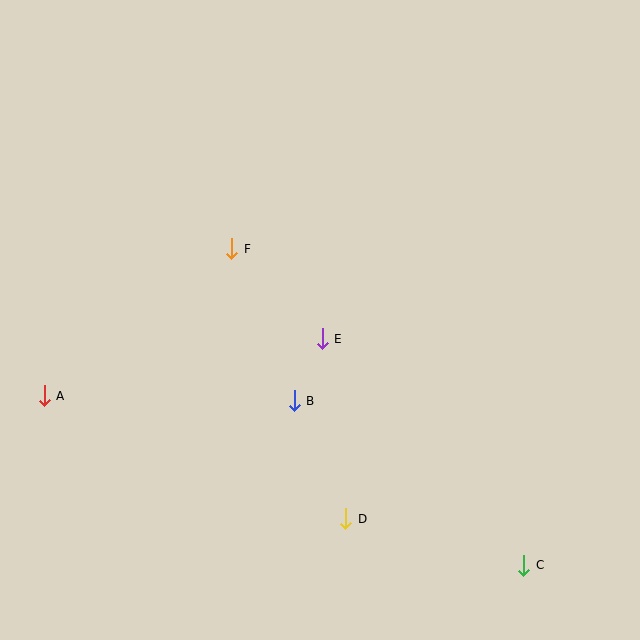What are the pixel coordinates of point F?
Point F is at (232, 249).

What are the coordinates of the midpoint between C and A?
The midpoint between C and A is at (284, 480).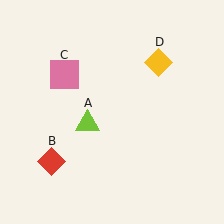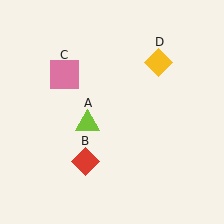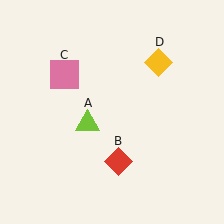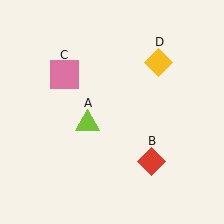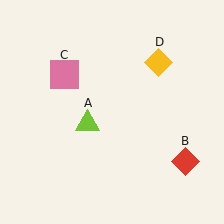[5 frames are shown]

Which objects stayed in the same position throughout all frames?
Lime triangle (object A) and pink square (object C) and yellow diamond (object D) remained stationary.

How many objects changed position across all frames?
1 object changed position: red diamond (object B).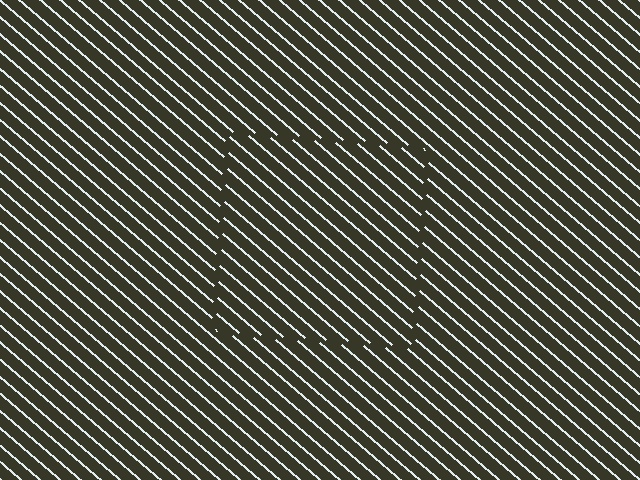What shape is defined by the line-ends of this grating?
An illusory square. The interior of the shape contains the same grating, shifted by half a period — the contour is defined by the phase discontinuity where line-ends from the inner and outer gratings abut.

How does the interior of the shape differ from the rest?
The interior of the shape contains the same grating, shifted by half a period — the contour is defined by the phase discontinuity where line-ends from the inner and outer gratings abut.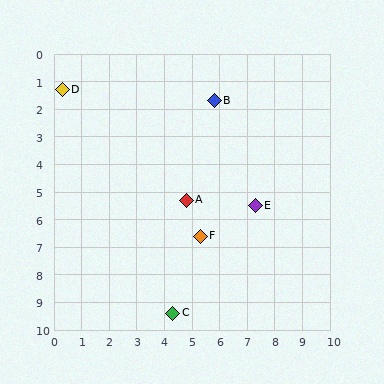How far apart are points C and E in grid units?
Points C and E are about 4.9 grid units apart.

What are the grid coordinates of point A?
Point A is at approximately (4.8, 5.3).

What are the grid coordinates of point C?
Point C is at approximately (4.3, 9.4).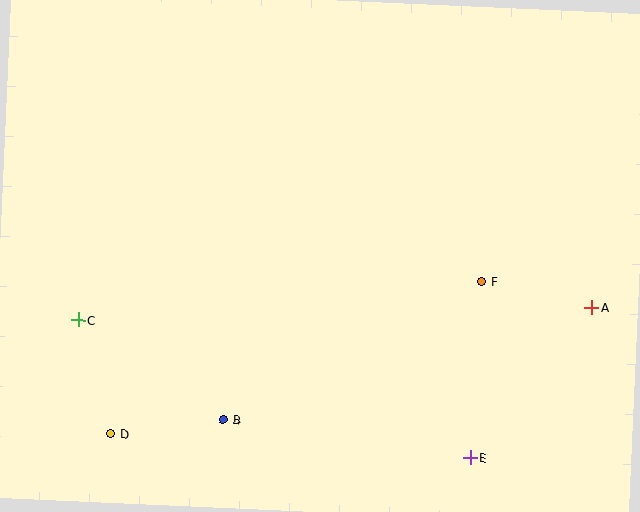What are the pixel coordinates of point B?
Point B is at (223, 420).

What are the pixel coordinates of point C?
Point C is at (78, 320).